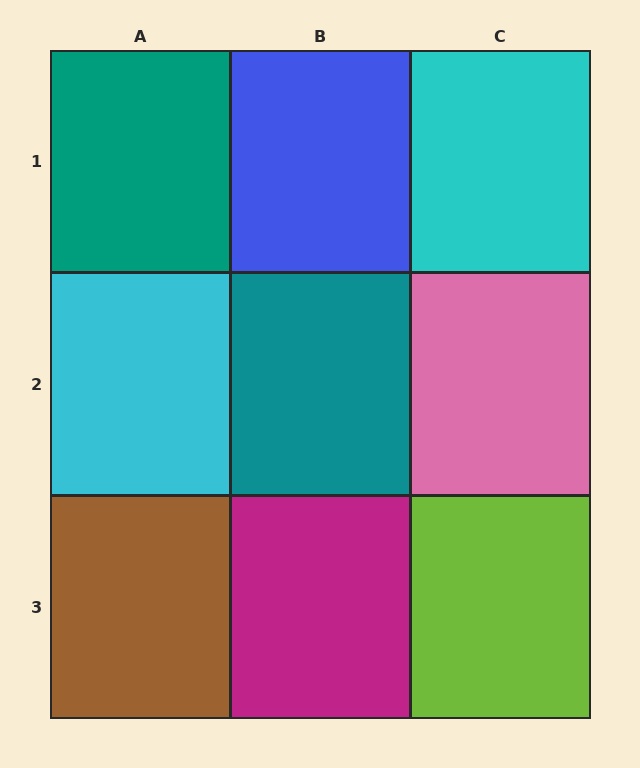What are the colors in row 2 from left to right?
Cyan, teal, pink.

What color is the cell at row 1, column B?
Blue.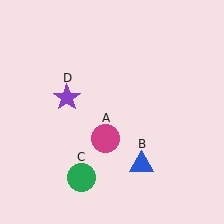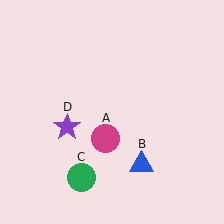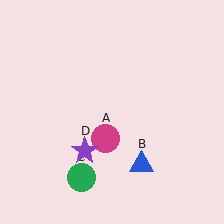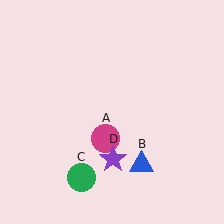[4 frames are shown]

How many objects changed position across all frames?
1 object changed position: purple star (object D).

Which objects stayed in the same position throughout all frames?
Magenta circle (object A) and blue triangle (object B) and green circle (object C) remained stationary.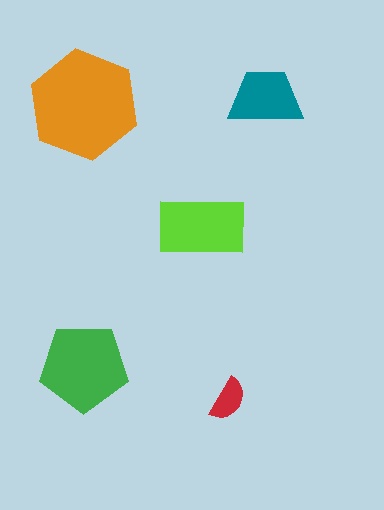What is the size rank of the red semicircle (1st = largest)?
5th.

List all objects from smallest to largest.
The red semicircle, the teal trapezoid, the lime rectangle, the green pentagon, the orange hexagon.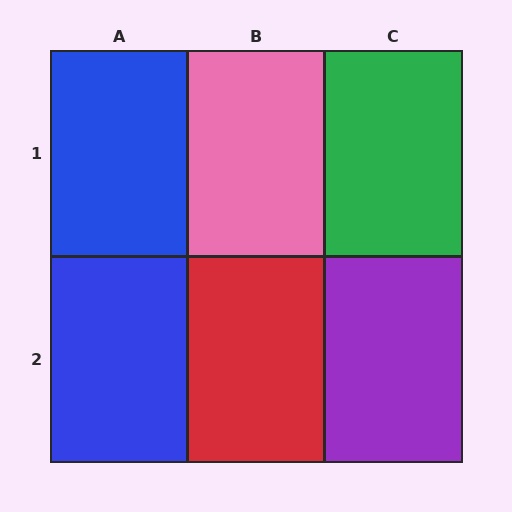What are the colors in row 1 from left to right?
Blue, pink, green.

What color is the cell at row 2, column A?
Blue.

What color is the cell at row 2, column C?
Purple.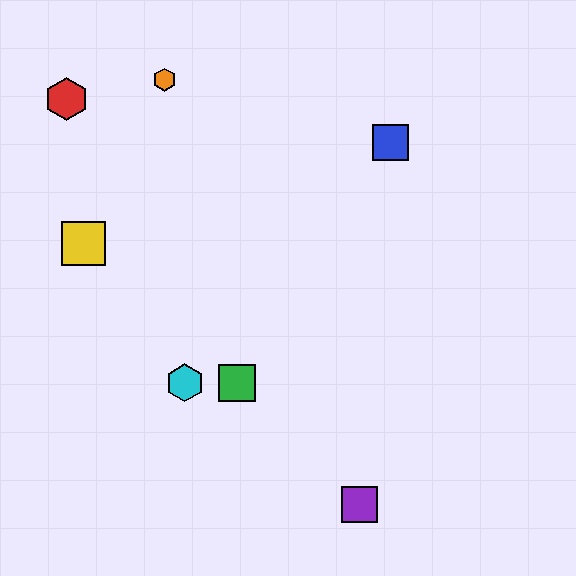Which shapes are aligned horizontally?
The green square, the cyan hexagon are aligned horizontally.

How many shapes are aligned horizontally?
2 shapes (the green square, the cyan hexagon) are aligned horizontally.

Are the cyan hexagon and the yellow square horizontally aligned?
No, the cyan hexagon is at y≈383 and the yellow square is at y≈243.